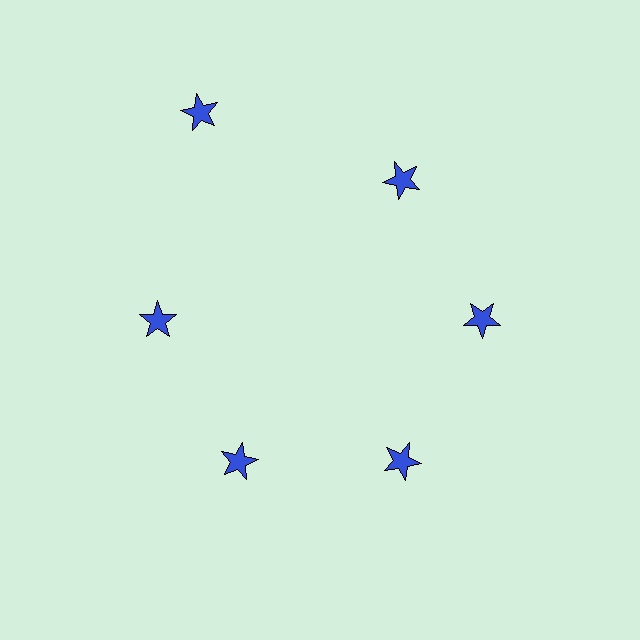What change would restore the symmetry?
The symmetry would be restored by moving it inward, back onto the ring so that all 6 stars sit at equal angles and equal distance from the center.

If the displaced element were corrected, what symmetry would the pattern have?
It would have 6-fold rotational symmetry — the pattern would map onto itself every 60 degrees.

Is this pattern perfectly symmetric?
No. The 6 blue stars are arranged in a ring, but one element near the 11 o'clock position is pushed outward from the center, breaking the 6-fold rotational symmetry.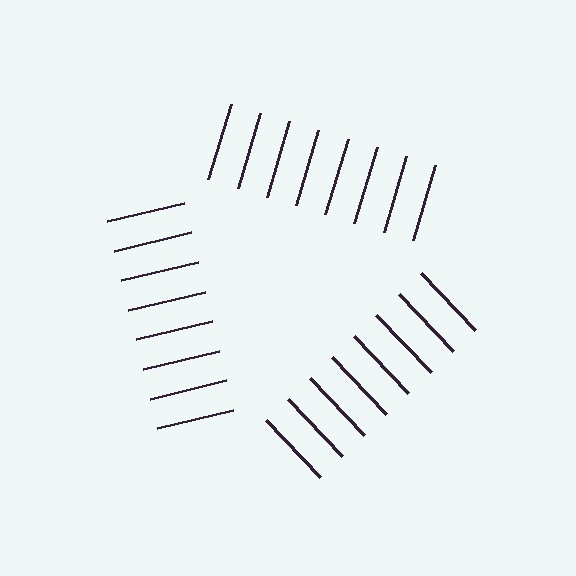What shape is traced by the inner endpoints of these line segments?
An illusory triangle — the line segments terminate on its edges but no continuous stroke is drawn.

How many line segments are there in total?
24 — 8 along each of the 3 edges.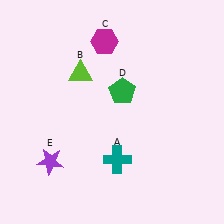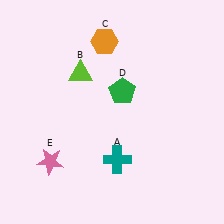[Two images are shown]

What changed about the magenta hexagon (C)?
In Image 1, C is magenta. In Image 2, it changed to orange.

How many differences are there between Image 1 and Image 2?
There are 2 differences between the two images.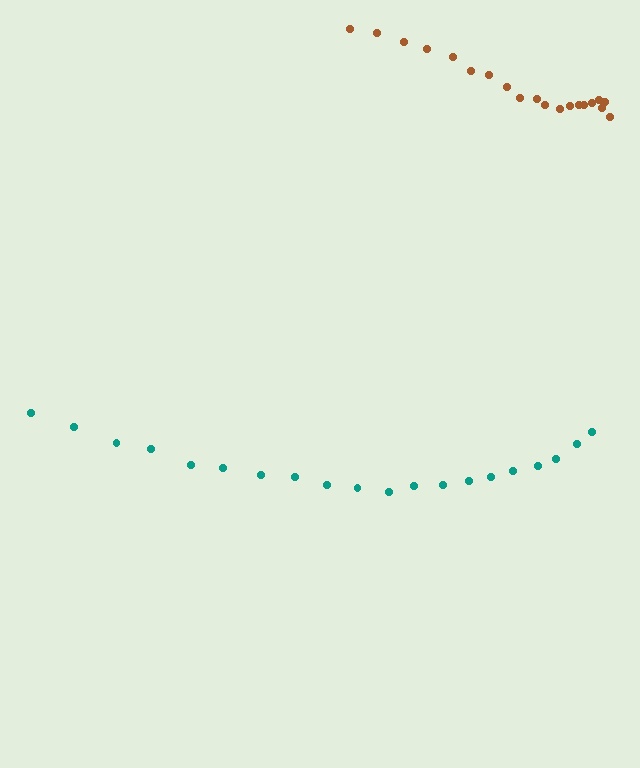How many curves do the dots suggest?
There are 2 distinct paths.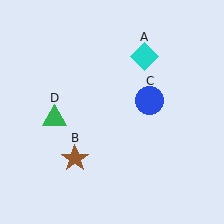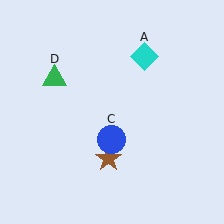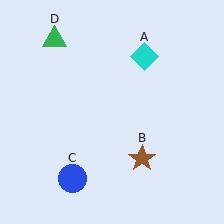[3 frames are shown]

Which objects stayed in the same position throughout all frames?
Cyan diamond (object A) remained stationary.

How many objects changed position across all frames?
3 objects changed position: brown star (object B), blue circle (object C), green triangle (object D).